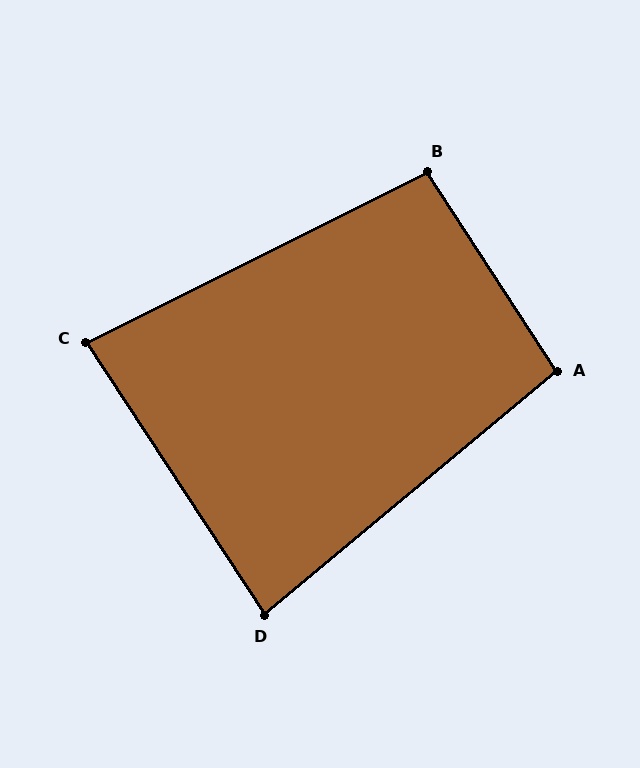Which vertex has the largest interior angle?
A, at approximately 97 degrees.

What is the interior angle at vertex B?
Approximately 96 degrees (obtuse).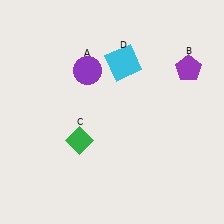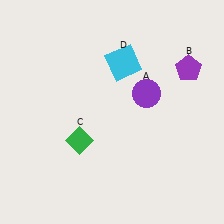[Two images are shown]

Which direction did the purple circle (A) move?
The purple circle (A) moved right.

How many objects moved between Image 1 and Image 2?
1 object moved between the two images.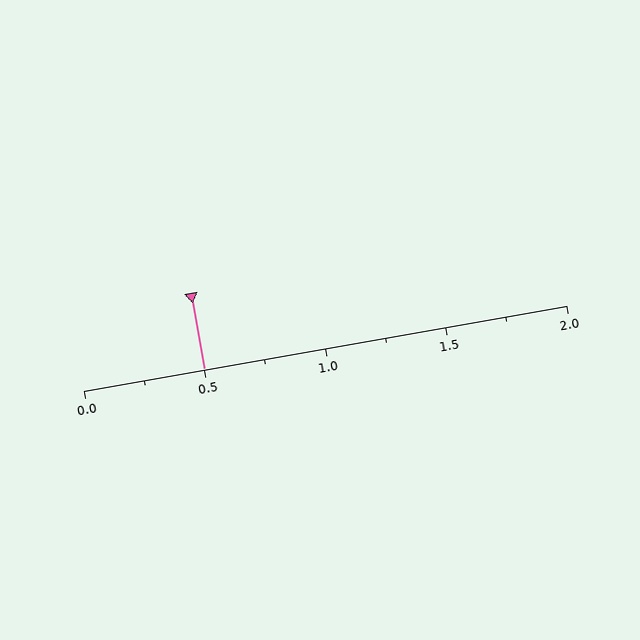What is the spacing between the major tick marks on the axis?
The major ticks are spaced 0.5 apart.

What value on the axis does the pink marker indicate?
The marker indicates approximately 0.5.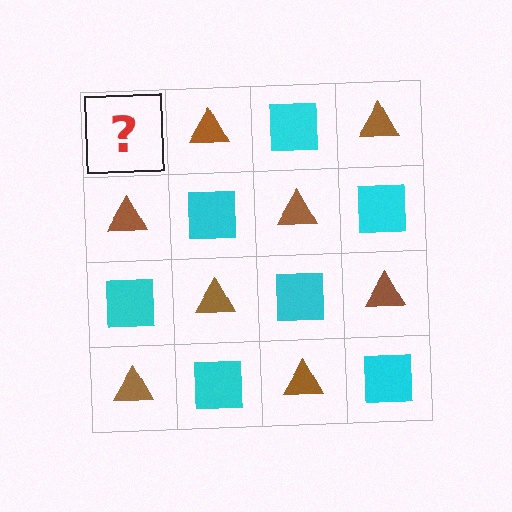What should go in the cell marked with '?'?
The missing cell should contain a cyan square.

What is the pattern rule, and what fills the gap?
The rule is that it alternates cyan square and brown triangle in a checkerboard pattern. The gap should be filled with a cyan square.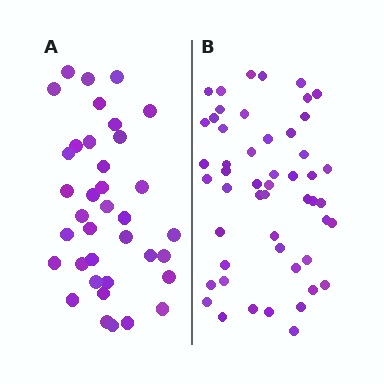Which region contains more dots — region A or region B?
Region B (the right region) has more dots.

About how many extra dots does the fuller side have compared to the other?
Region B has approximately 15 more dots than region A.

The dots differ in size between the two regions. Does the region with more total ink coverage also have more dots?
No. Region A has more total ink coverage because its dots are larger, but region B actually contains more individual dots. Total area can be misleading — the number of items is what matters here.